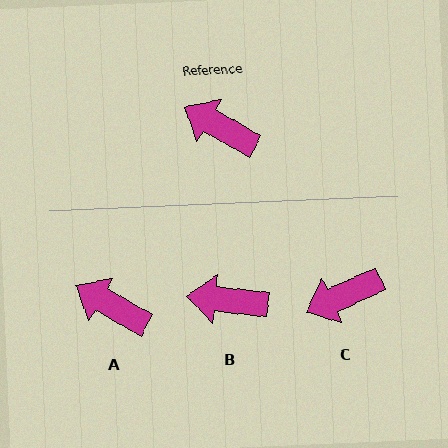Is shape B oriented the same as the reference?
No, it is off by about 23 degrees.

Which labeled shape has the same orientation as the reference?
A.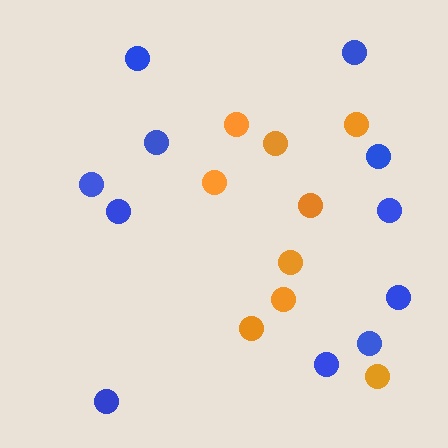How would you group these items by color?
There are 2 groups: one group of orange circles (9) and one group of blue circles (11).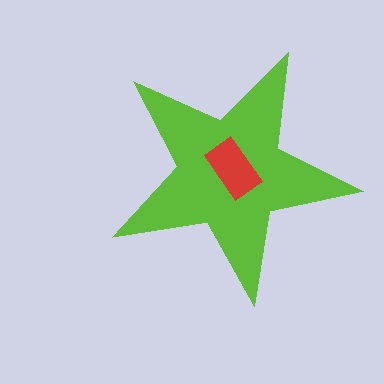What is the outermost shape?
The lime star.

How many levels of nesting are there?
2.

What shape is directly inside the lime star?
The red rectangle.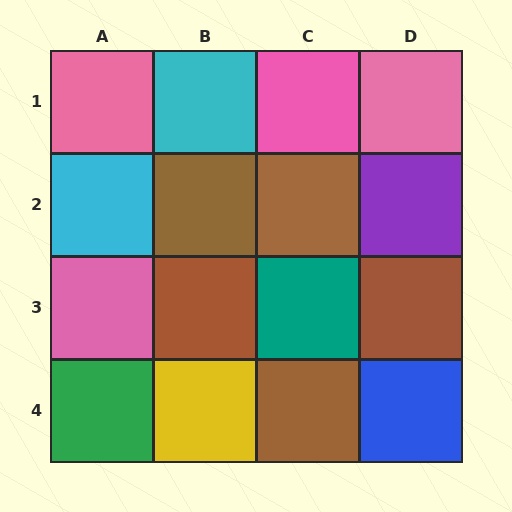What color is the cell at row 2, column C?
Brown.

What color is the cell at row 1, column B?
Cyan.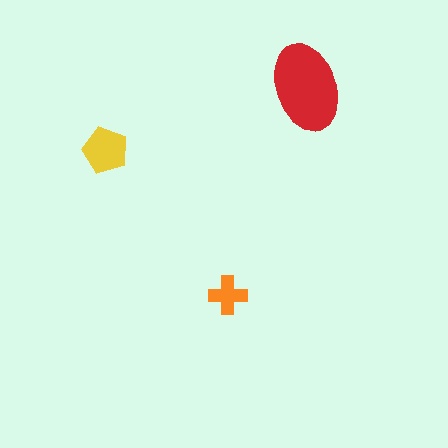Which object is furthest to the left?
The yellow pentagon is leftmost.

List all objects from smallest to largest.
The orange cross, the yellow pentagon, the red ellipse.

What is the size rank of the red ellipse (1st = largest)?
1st.